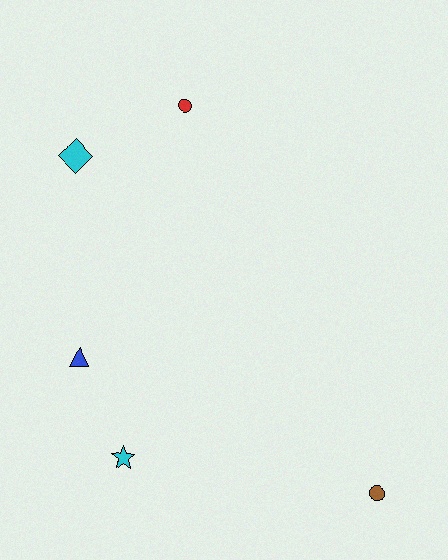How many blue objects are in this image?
There is 1 blue object.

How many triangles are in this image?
There is 1 triangle.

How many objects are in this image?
There are 5 objects.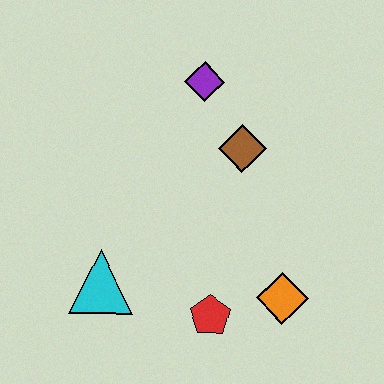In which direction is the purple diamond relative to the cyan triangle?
The purple diamond is above the cyan triangle.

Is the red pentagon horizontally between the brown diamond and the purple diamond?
Yes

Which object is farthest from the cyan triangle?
The purple diamond is farthest from the cyan triangle.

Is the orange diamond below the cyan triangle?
Yes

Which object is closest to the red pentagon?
The orange diamond is closest to the red pentagon.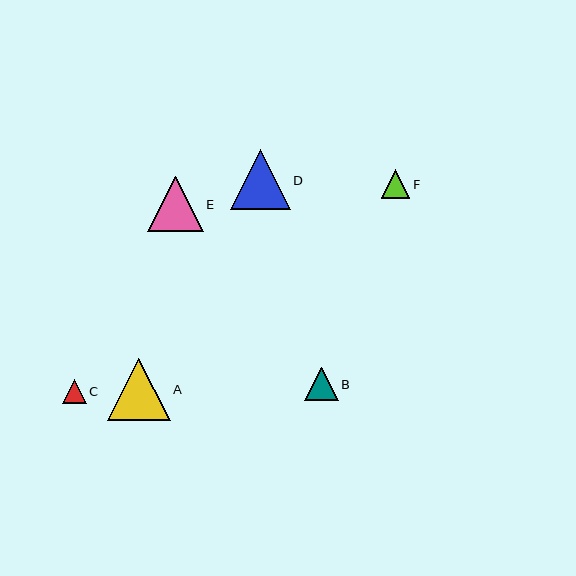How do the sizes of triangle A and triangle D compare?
Triangle A and triangle D are approximately the same size.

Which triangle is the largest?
Triangle A is the largest with a size of approximately 63 pixels.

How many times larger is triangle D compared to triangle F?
Triangle D is approximately 2.1 times the size of triangle F.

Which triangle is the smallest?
Triangle C is the smallest with a size of approximately 23 pixels.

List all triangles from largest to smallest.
From largest to smallest: A, D, E, B, F, C.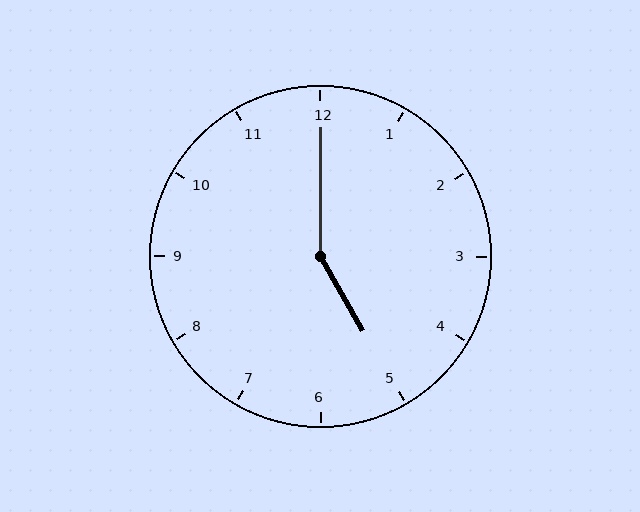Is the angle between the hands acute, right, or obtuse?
It is obtuse.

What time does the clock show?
5:00.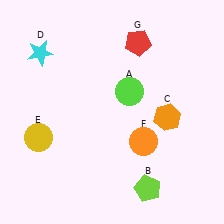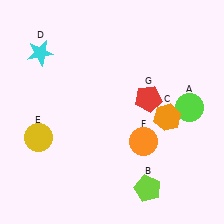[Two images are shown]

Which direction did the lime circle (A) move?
The lime circle (A) moved right.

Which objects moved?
The objects that moved are: the lime circle (A), the red pentagon (G).